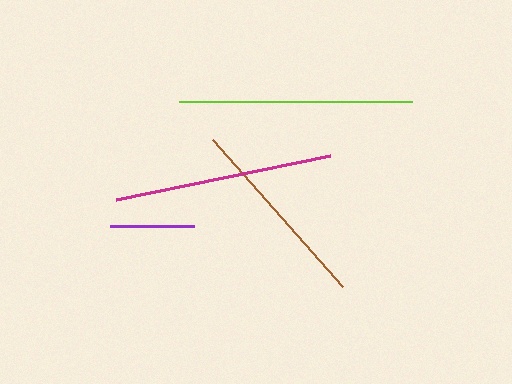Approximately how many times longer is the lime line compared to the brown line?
The lime line is approximately 1.2 times the length of the brown line.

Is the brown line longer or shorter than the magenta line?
The magenta line is longer than the brown line.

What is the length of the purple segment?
The purple segment is approximately 85 pixels long.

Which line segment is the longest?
The lime line is the longest at approximately 233 pixels.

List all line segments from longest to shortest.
From longest to shortest: lime, magenta, brown, purple.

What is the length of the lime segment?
The lime segment is approximately 233 pixels long.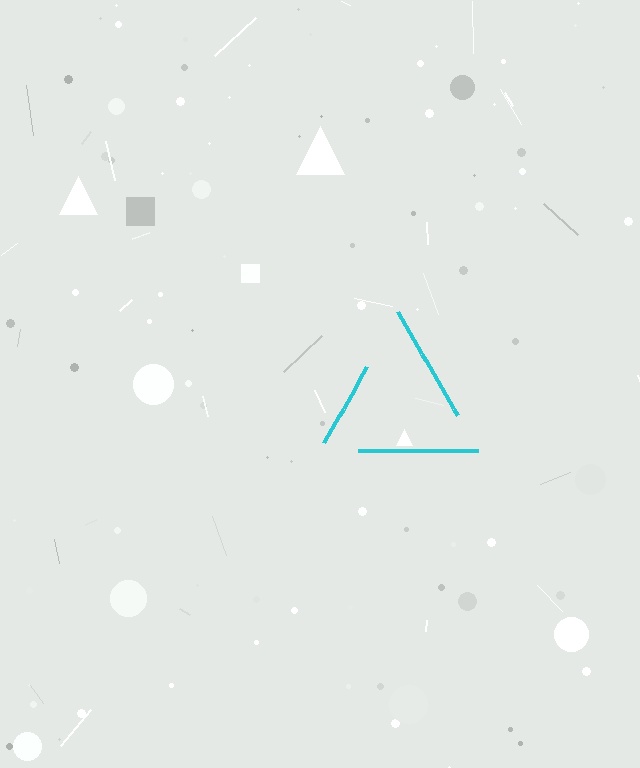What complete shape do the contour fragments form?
The contour fragments form a triangle.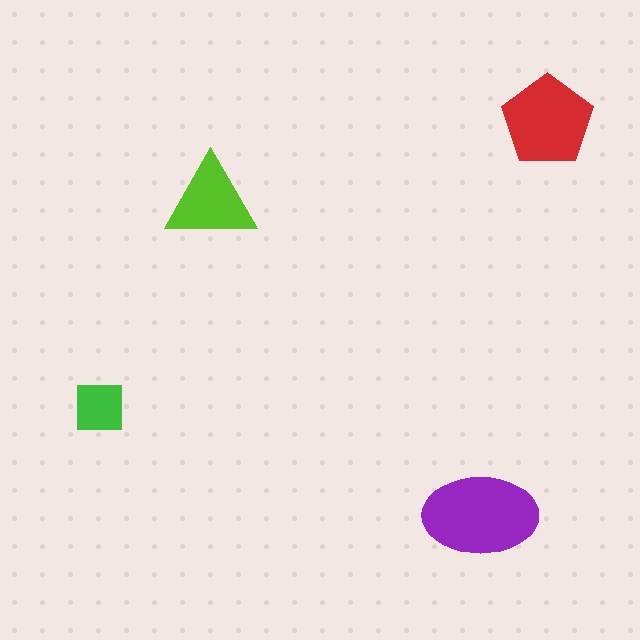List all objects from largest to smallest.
The purple ellipse, the red pentagon, the lime triangle, the green square.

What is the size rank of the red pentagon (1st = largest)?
2nd.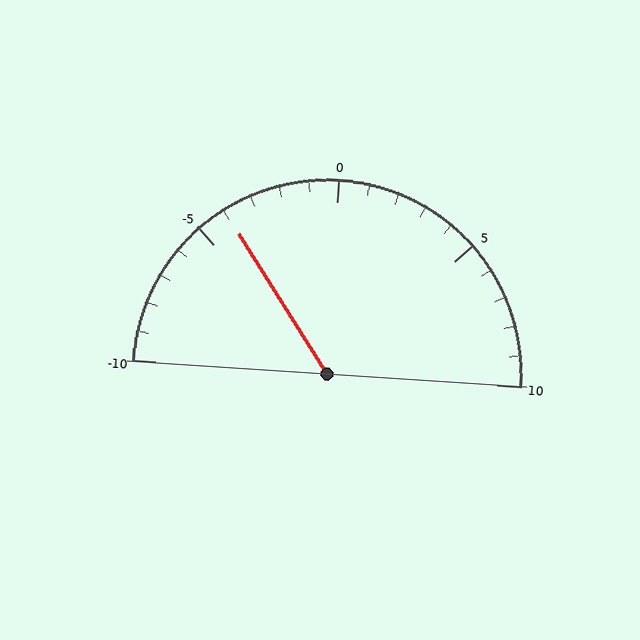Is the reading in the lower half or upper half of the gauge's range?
The reading is in the lower half of the range (-10 to 10).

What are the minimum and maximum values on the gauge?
The gauge ranges from -10 to 10.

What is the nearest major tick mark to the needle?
The nearest major tick mark is -5.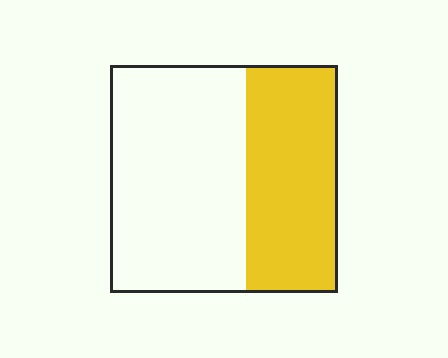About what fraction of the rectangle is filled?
About two fifths (2/5).